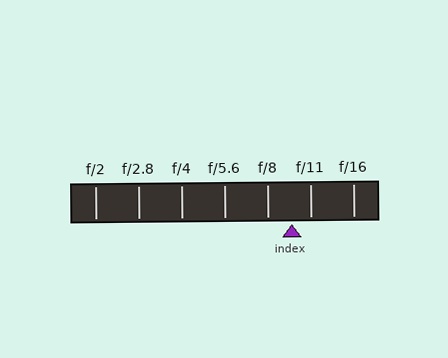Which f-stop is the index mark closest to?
The index mark is closest to f/11.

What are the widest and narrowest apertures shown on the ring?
The widest aperture shown is f/2 and the narrowest is f/16.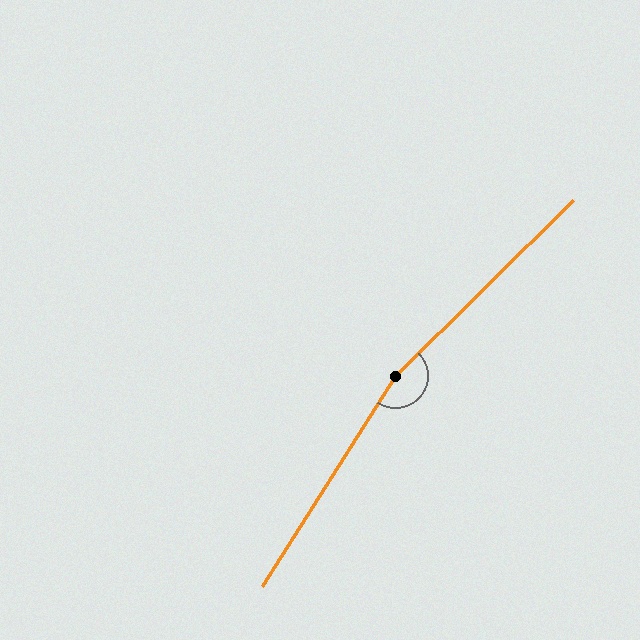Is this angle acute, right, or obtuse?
It is obtuse.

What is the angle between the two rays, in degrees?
Approximately 167 degrees.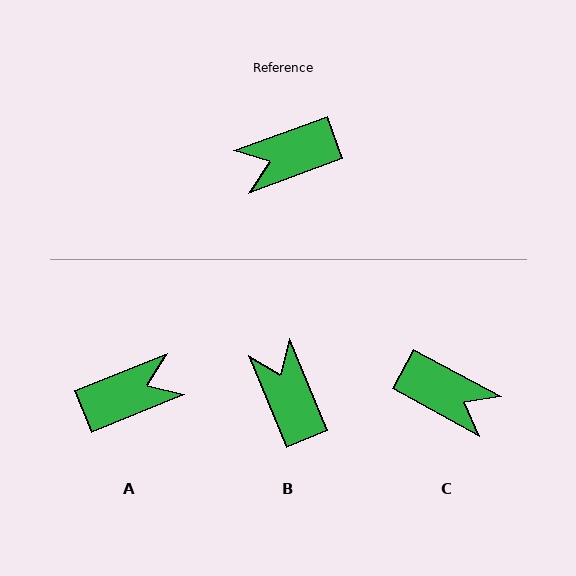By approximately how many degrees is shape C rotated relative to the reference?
Approximately 131 degrees counter-clockwise.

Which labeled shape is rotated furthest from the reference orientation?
A, about 178 degrees away.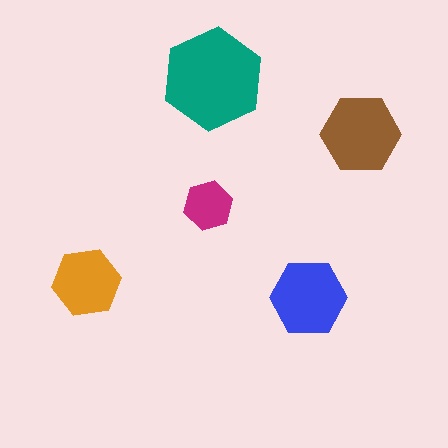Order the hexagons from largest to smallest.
the teal one, the brown one, the blue one, the orange one, the magenta one.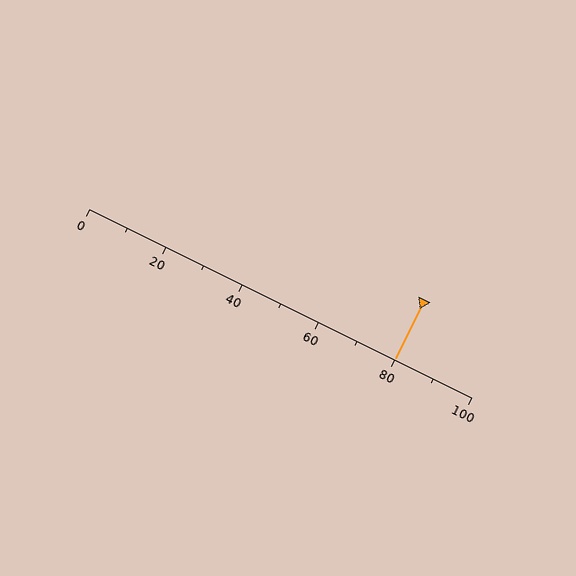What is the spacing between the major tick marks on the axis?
The major ticks are spaced 20 apart.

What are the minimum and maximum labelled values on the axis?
The axis runs from 0 to 100.